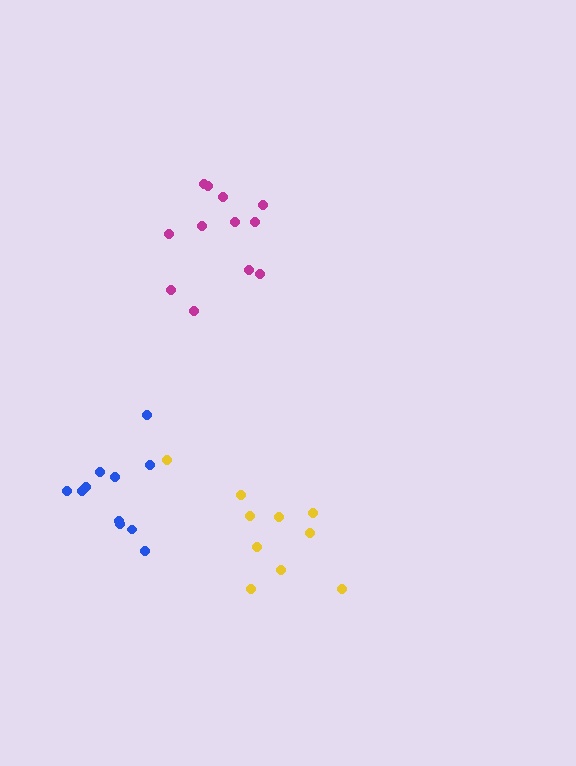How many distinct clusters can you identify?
There are 3 distinct clusters.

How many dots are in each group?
Group 1: 11 dots, Group 2: 10 dots, Group 3: 12 dots (33 total).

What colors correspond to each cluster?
The clusters are colored: blue, yellow, magenta.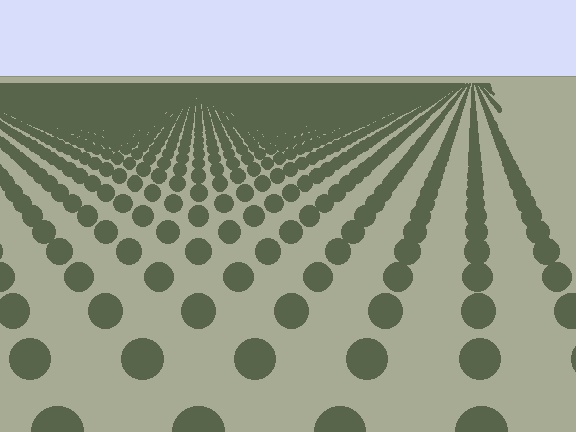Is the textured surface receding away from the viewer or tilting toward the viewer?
The surface is receding away from the viewer. Texture elements get smaller and denser toward the top.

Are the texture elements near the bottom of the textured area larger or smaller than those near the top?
Larger. Near the bottom, elements are closer to the viewer and appear at a bigger on-screen size.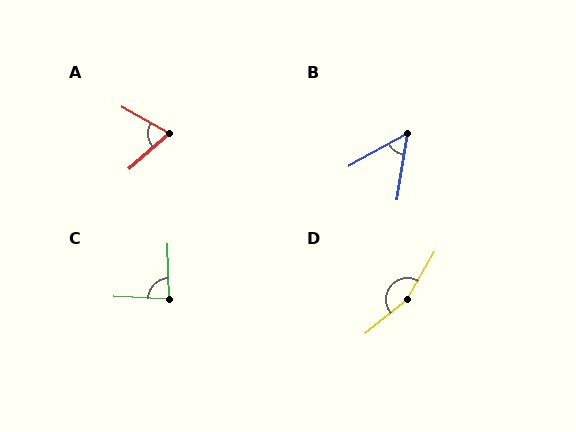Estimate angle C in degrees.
Approximately 86 degrees.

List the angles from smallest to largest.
B (52°), A (70°), C (86°), D (160°).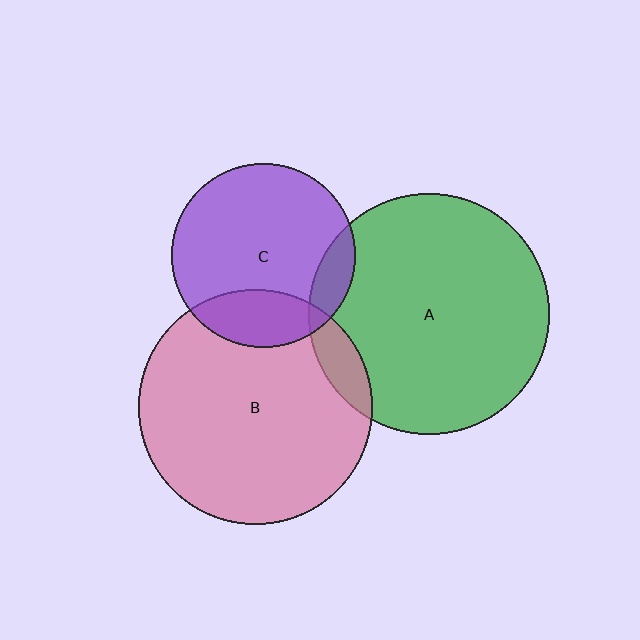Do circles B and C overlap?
Yes.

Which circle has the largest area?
Circle A (green).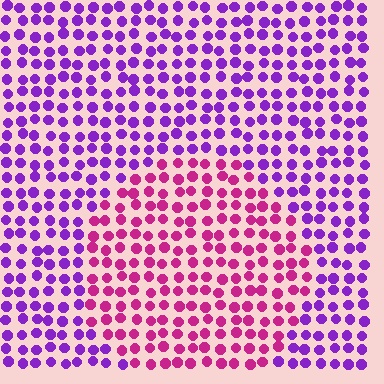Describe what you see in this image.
The image is filled with small purple elements in a uniform arrangement. A circle-shaped region is visible where the elements are tinted to a slightly different hue, forming a subtle color boundary.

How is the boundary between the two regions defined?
The boundary is defined purely by a slight shift in hue (about 45 degrees). Spacing, size, and orientation are identical on both sides.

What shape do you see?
I see a circle.